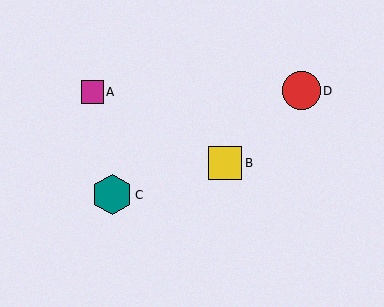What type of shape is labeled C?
Shape C is a teal hexagon.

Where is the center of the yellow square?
The center of the yellow square is at (225, 163).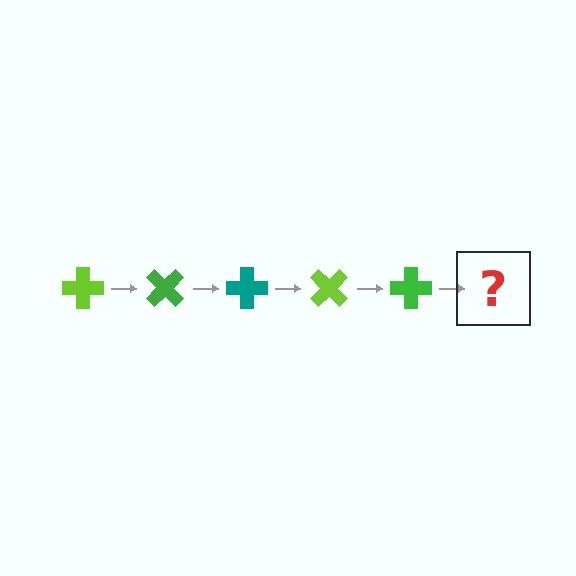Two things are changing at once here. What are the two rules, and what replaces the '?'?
The two rules are that it rotates 45 degrees each step and the color cycles through lime, green, and teal. The '?' should be a teal cross, rotated 225 degrees from the start.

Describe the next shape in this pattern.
It should be a teal cross, rotated 225 degrees from the start.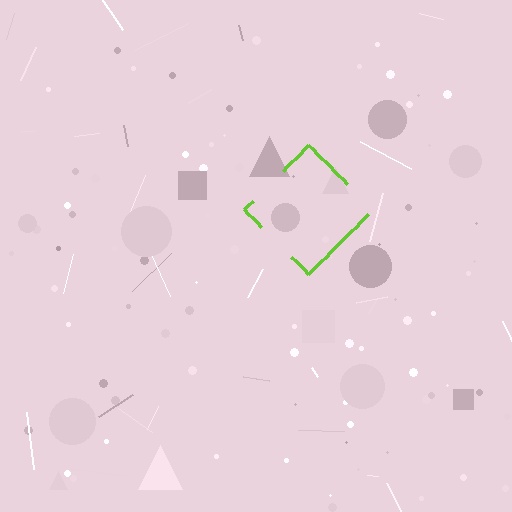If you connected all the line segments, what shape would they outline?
They would outline a diamond.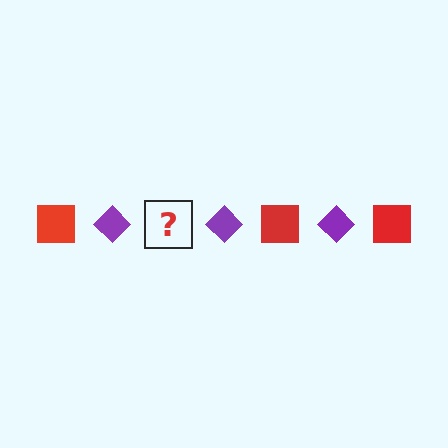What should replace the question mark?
The question mark should be replaced with a red square.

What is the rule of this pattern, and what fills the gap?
The rule is that the pattern alternates between red square and purple diamond. The gap should be filled with a red square.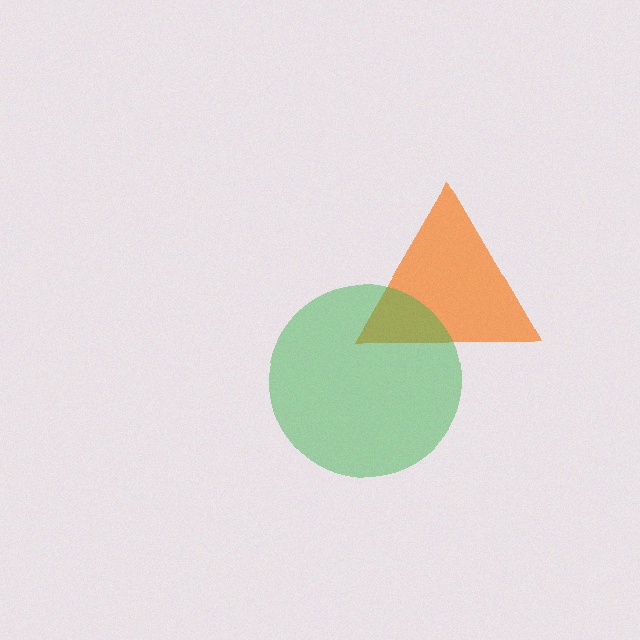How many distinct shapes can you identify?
There are 2 distinct shapes: an orange triangle, a green circle.